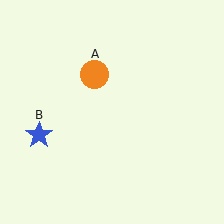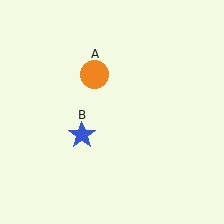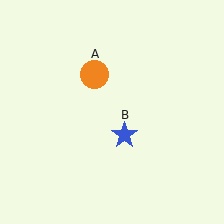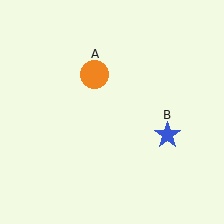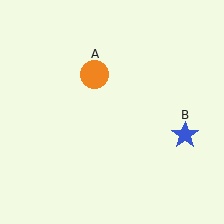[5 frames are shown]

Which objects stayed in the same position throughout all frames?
Orange circle (object A) remained stationary.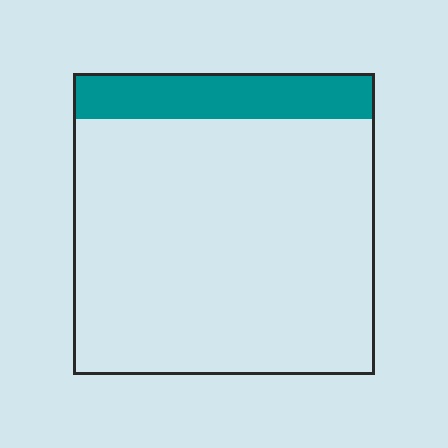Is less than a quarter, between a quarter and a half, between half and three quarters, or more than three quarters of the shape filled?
Less than a quarter.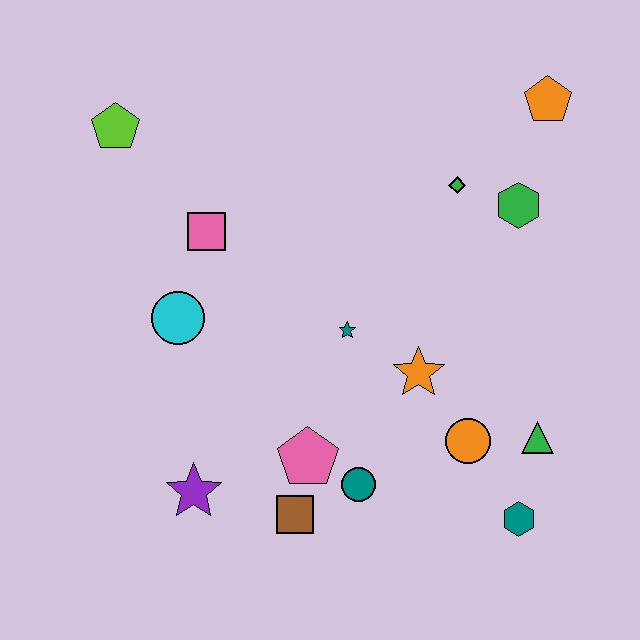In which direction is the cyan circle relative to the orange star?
The cyan circle is to the left of the orange star.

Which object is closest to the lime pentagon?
The pink square is closest to the lime pentagon.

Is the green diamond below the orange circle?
No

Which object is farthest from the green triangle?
The lime pentagon is farthest from the green triangle.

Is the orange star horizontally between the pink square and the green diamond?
Yes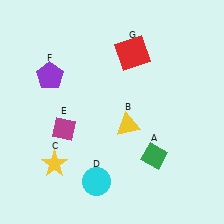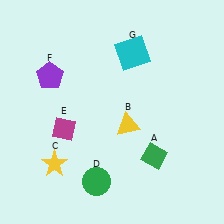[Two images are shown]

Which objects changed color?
D changed from cyan to green. G changed from red to cyan.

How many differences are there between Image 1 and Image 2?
There are 2 differences between the two images.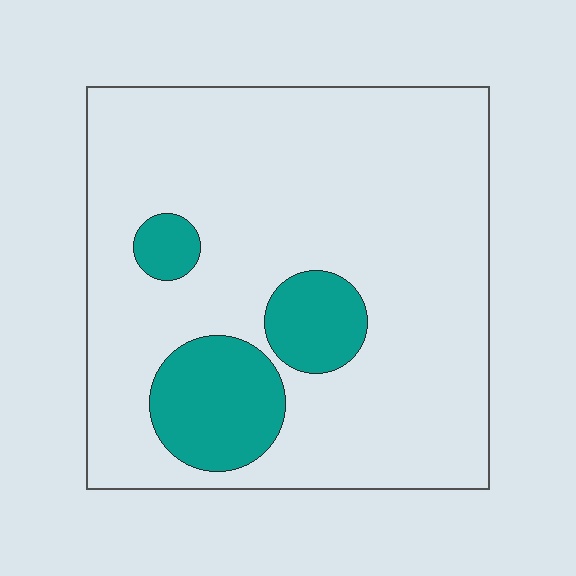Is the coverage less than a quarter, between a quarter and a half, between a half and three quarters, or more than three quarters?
Less than a quarter.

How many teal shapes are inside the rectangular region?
3.